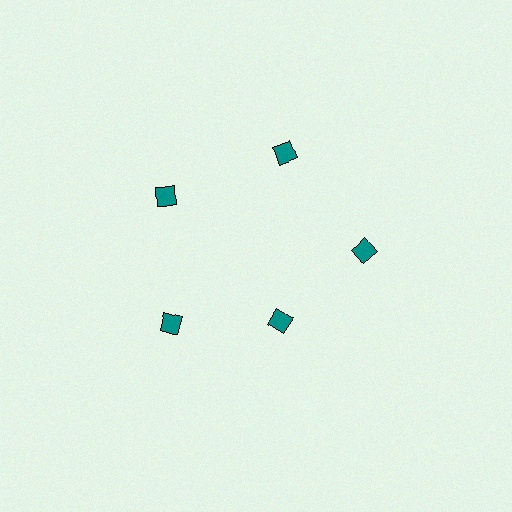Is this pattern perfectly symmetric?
No. The 5 teal diamonds are arranged in a ring, but one element near the 5 o'clock position is pulled inward toward the center, breaking the 5-fold rotational symmetry.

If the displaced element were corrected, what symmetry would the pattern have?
It would have 5-fold rotational symmetry — the pattern would map onto itself every 72 degrees.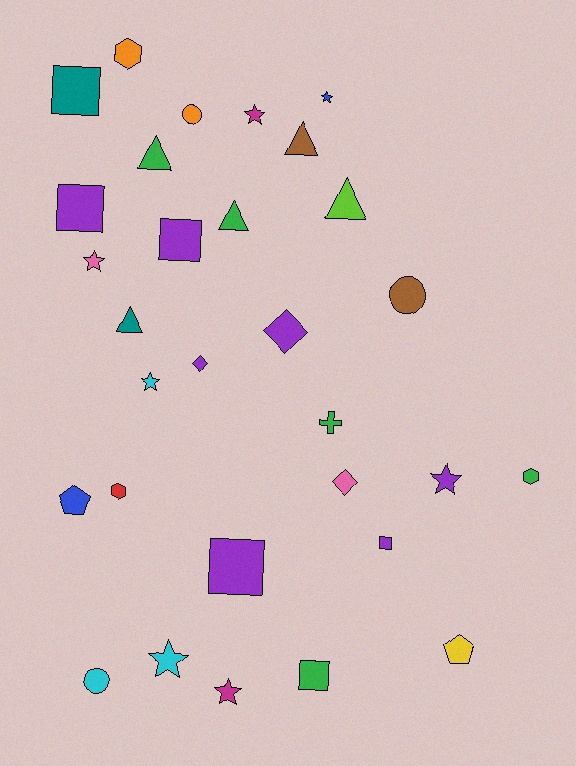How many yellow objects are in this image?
There is 1 yellow object.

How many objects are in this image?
There are 30 objects.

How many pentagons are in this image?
There are 2 pentagons.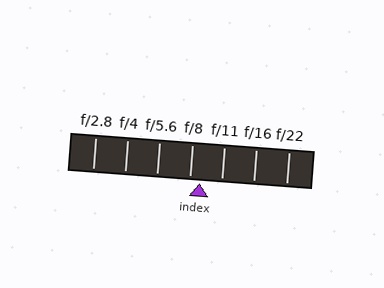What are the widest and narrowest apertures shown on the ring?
The widest aperture shown is f/2.8 and the narrowest is f/22.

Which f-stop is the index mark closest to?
The index mark is closest to f/8.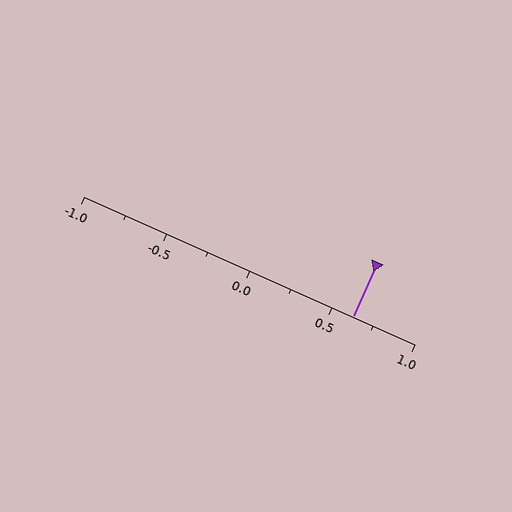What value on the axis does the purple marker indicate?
The marker indicates approximately 0.62.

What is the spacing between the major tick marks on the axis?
The major ticks are spaced 0.5 apart.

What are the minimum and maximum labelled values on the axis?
The axis runs from -1.0 to 1.0.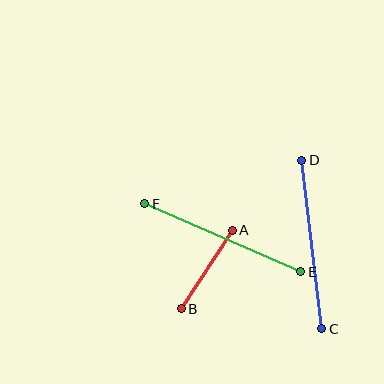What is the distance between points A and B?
The distance is approximately 94 pixels.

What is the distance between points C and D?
The distance is approximately 170 pixels.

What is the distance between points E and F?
The distance is approximately 170 pixels.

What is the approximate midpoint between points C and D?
The midpoint is at approximately (312, 244) pixels.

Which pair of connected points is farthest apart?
Points E and F are farthest apart.